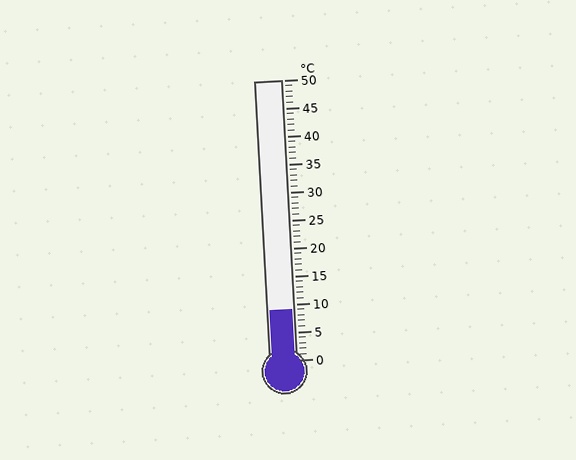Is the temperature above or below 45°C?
The temperature is below 45°C.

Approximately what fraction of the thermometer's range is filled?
The thermometer is filled to approximately 20% of its range.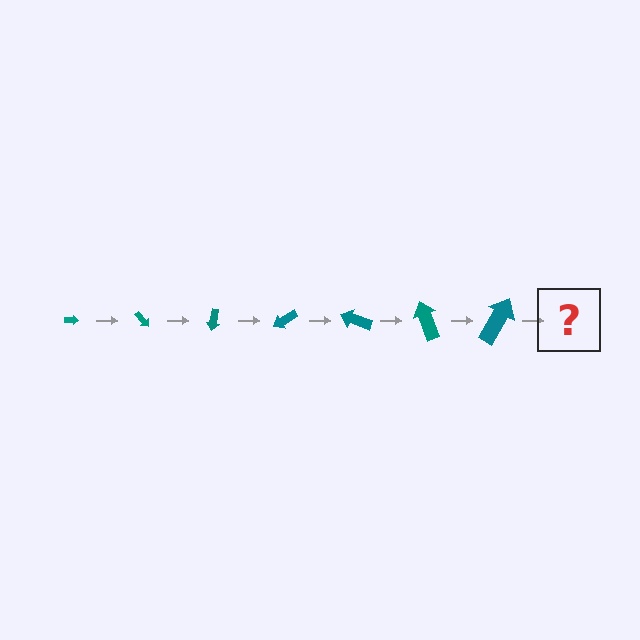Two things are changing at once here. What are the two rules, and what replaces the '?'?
The two rules are that the arrow grows larger each step and it rotates 50 degrees each step. The '?' should be an arrow, larger than the previous one and rotated 350 degrees from the start.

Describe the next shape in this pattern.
It should be an arrow, larger than the previous one and rotated 350 degrees from the start.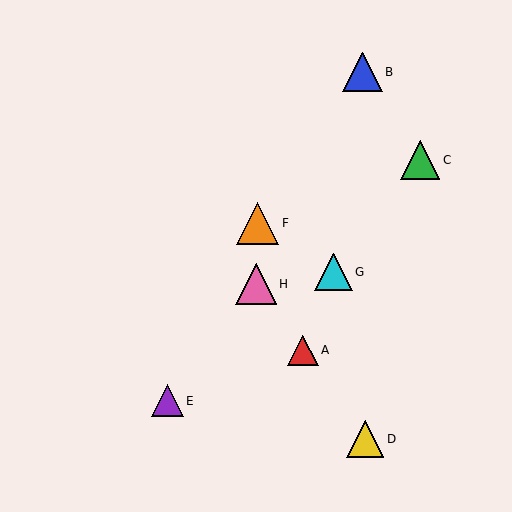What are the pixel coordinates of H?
Object H is at (256, 284).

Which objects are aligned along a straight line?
Objects A, D, H are aligned along a straight line.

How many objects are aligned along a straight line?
3 objects (A, D, H) are aligned along a straight line.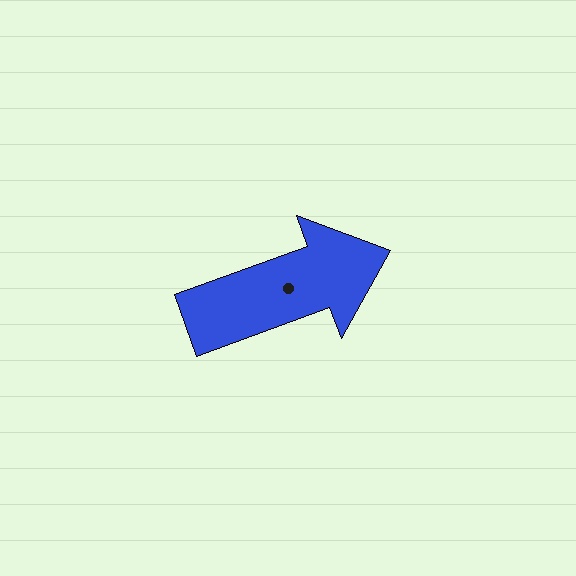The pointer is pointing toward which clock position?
Roughly 2 o'clock.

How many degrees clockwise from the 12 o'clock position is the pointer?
Approximately 70 degrees.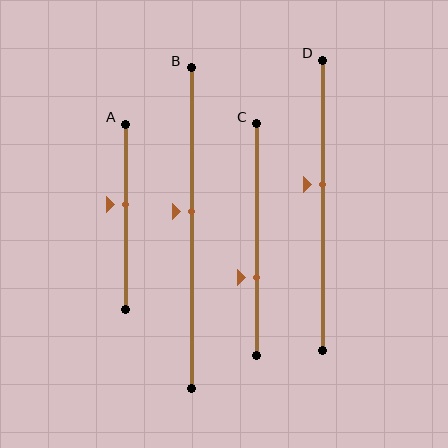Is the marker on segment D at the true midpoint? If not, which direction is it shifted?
No, the marker on segment D is shifted upward by about 7% of the segment length.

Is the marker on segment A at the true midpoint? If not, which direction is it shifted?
No, the marker on segment A is shifted upward by about 7% of the segment length.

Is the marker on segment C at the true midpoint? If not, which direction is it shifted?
No, the marker on segment C is shifted downward by about 16% of the segment length.